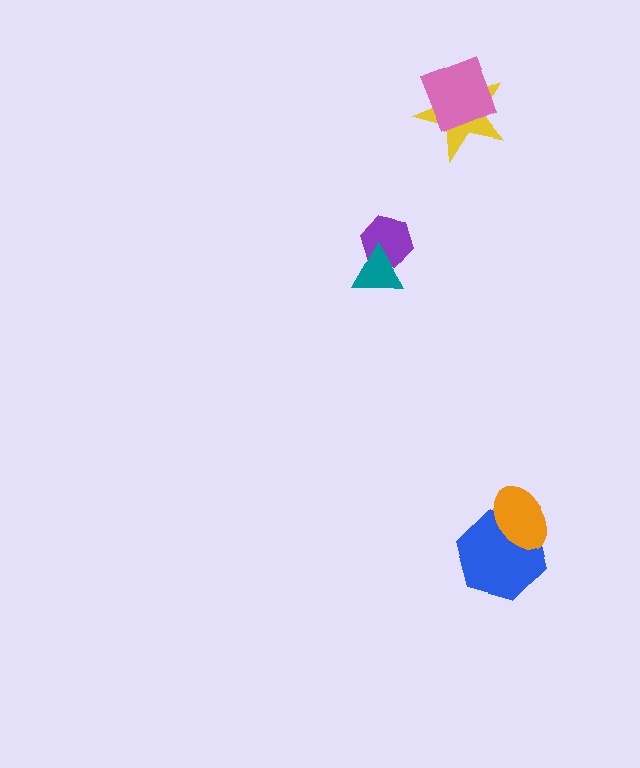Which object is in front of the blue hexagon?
The orange ellipse is in front of the blue hexagon.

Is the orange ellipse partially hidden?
No, no other shape covers it.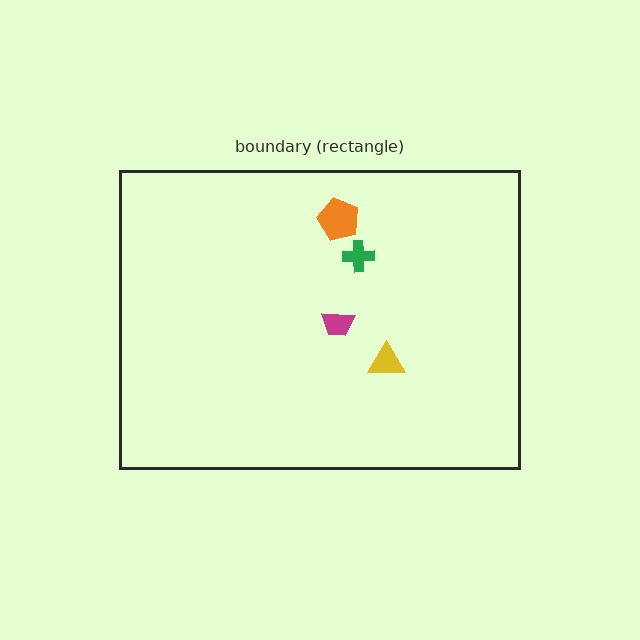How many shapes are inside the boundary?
4 inside, 0 outside.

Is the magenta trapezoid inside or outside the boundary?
Inside.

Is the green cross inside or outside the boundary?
Inside.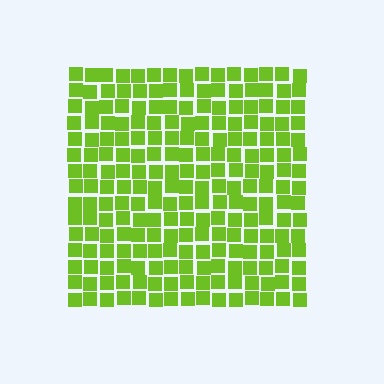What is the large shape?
The large shape is a square.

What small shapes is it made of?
It is made of small squares.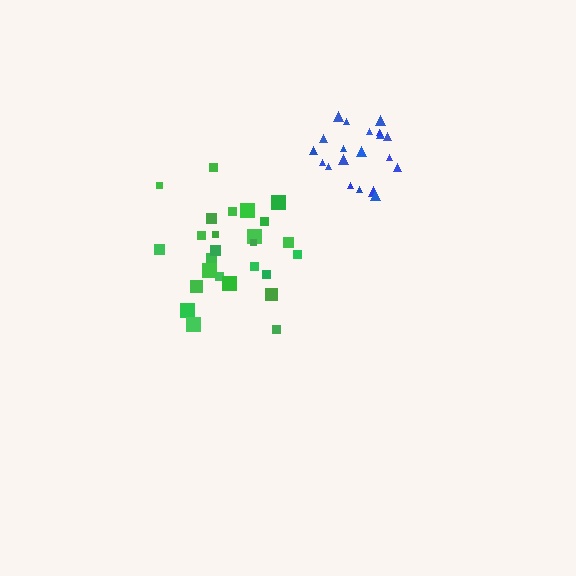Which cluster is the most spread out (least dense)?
Green.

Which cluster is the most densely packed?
Blue.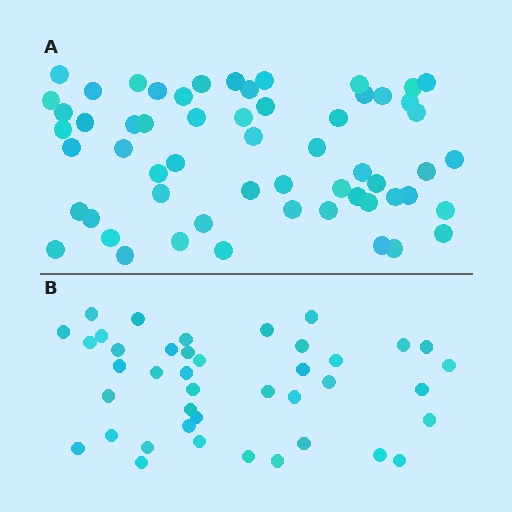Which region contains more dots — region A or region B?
Region A (the top region) has more dots.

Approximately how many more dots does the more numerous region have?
Region A has approximately 15 more dots than region B.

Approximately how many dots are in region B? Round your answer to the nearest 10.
About 40 dots. (The exact count is 41, which rounds to 40.)